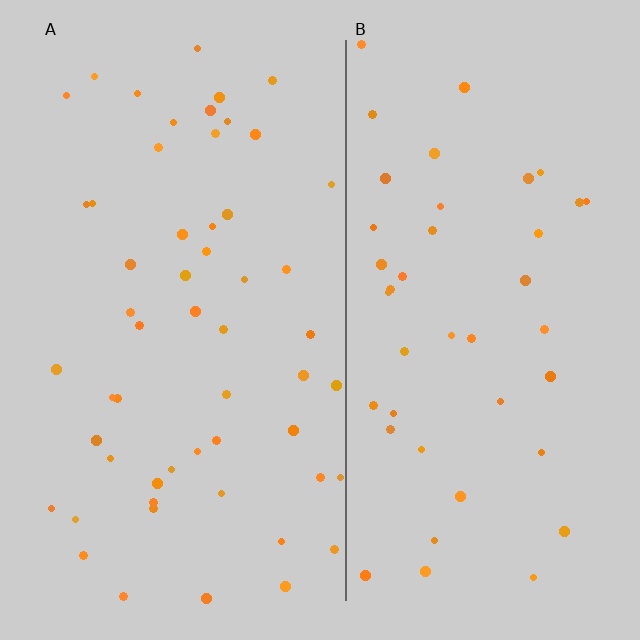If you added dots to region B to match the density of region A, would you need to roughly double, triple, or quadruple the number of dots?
Approximately double.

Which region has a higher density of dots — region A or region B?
A (the left).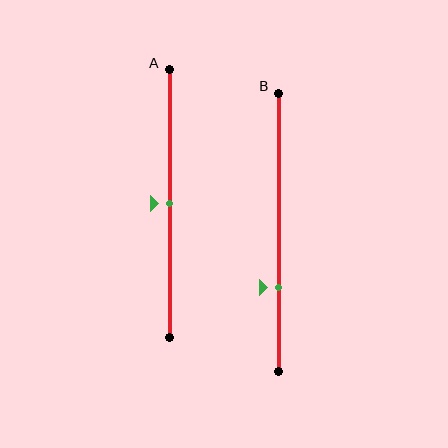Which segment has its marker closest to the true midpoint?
Segment A has its marker closest to the true midpoint.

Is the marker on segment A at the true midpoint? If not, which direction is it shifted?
Yes, the marker on segment A is at the true midpoint.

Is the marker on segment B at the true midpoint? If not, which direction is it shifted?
No, the marker on segment B is shifted downward by about 20% of the segment length.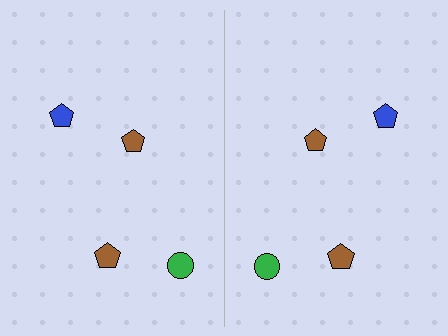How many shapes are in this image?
There are 8 shapes in this image.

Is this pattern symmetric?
Yes, this pattern has bilateral (reflection) symmetry.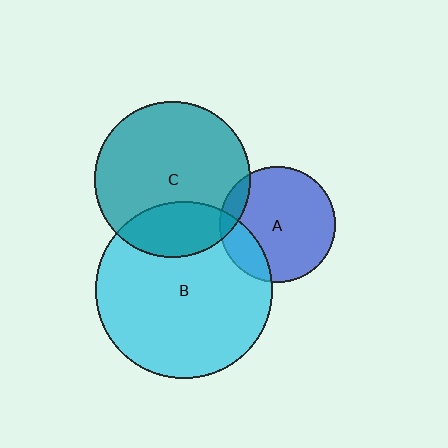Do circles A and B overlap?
Yes.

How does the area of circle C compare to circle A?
Approximately 1.8 times.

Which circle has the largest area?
Circle B (cyan).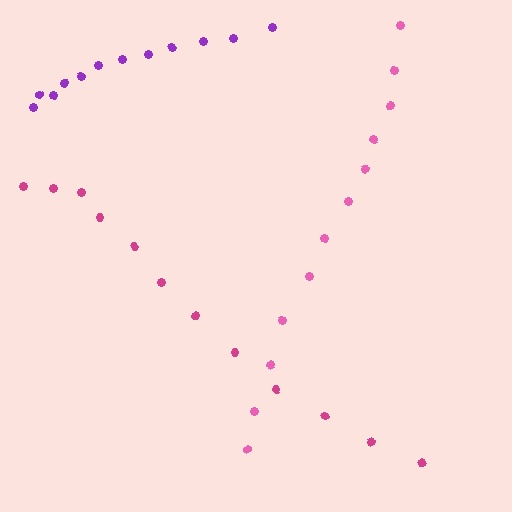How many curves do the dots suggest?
There are 3 distinct paths.